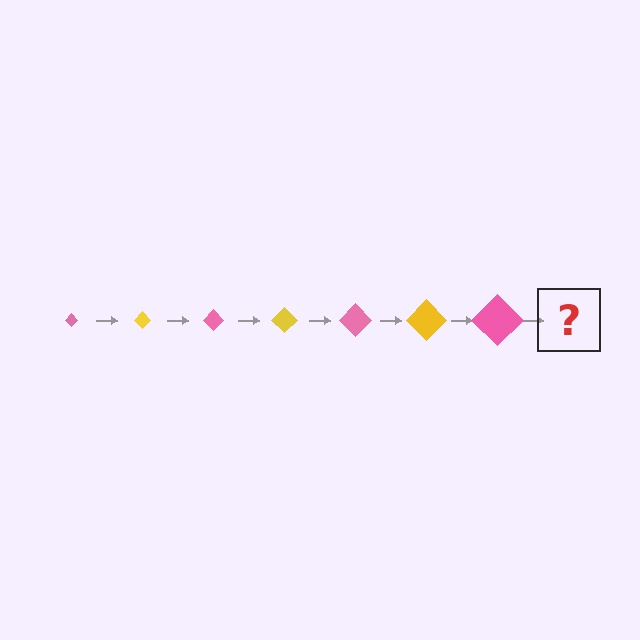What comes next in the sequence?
The next element should be a yellow diamond, larger than the previous one.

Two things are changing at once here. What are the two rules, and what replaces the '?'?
The two rules are that the diamond grows larger each step and the color cycles through pink and yellow. The '?' should be a yellow diamond, larger than the previous one.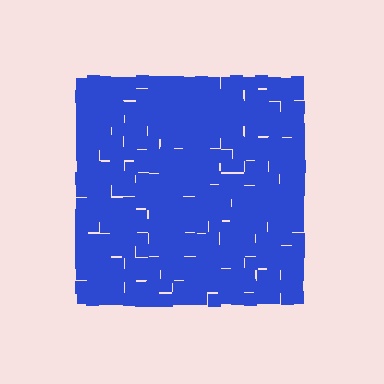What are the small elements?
The small elements are squares.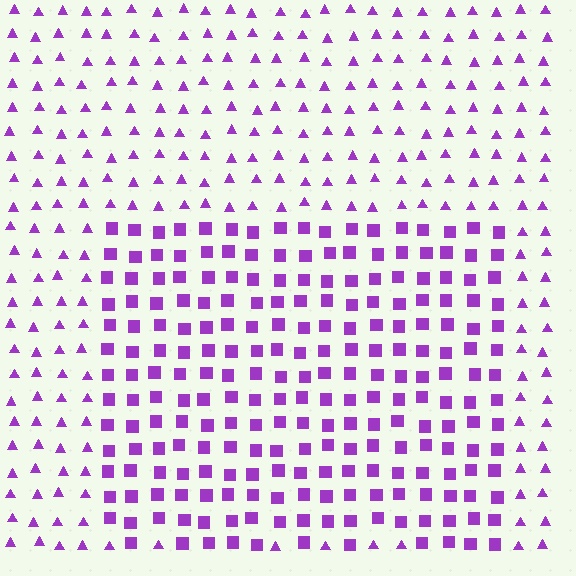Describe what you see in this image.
The image is filled with small purple elements arranged in a uniform grid. A rectangle-shaped region contains squares, while the surrounding area contains triangles. The boundary is defined purely by the change in element shape.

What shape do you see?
I see a rectangle.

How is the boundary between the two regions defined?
The boundary is defined by a change in element shape: squares inside vs. triangles outside. All elements share the same color and spacing.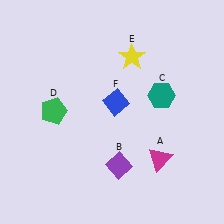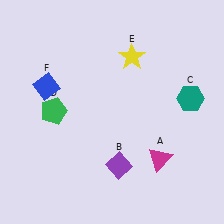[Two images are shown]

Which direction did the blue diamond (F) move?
The blue diamond (F) moved left.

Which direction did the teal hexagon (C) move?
The teal hexagon (C) moved right.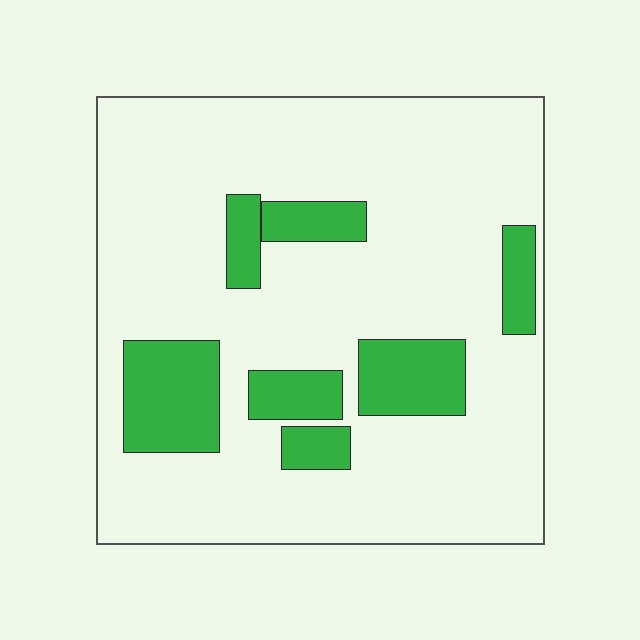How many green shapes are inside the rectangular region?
7.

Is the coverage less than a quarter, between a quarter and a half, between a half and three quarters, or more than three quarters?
Less than a quarter.